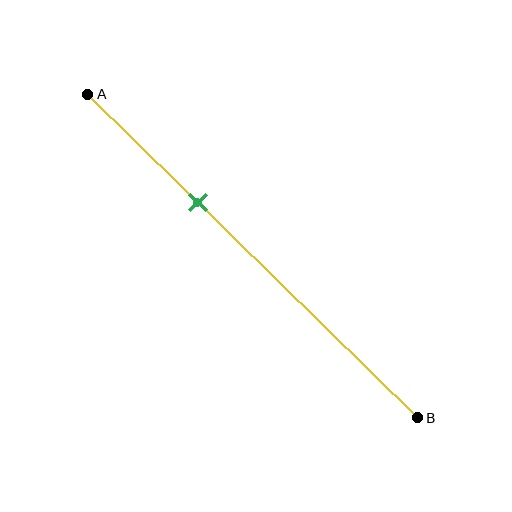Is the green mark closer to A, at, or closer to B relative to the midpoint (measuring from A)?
The green mark is closer to point A than the midpoint of segment AB.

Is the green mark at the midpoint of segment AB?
No, the mark is at about 35% from A, not at the 50% midpoint.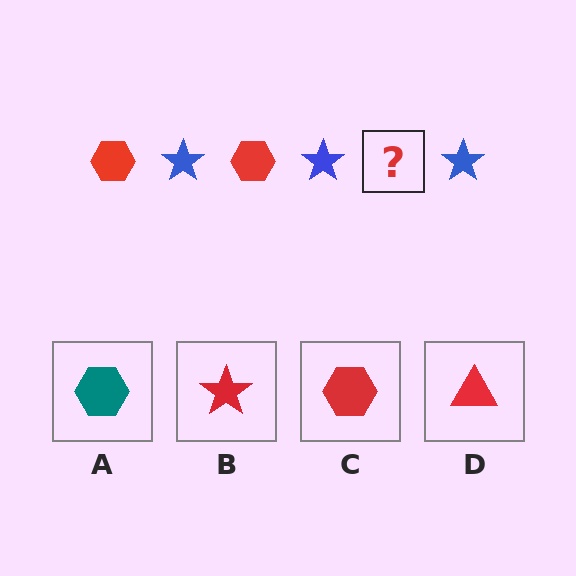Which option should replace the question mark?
Option C.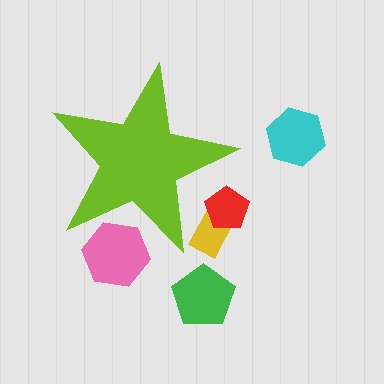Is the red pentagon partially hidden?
Yes, the red pentagon is partially hidden behind the lime star.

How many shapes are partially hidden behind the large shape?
3 shapes are partially hidden.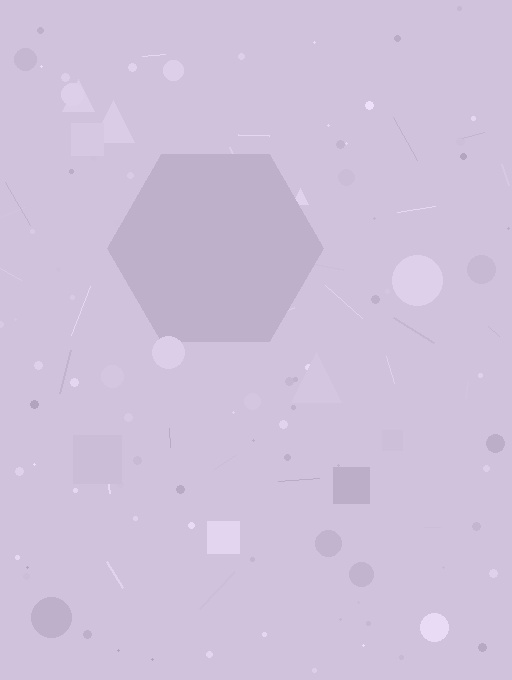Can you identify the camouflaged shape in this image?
The camouflaged shape is a hexagon.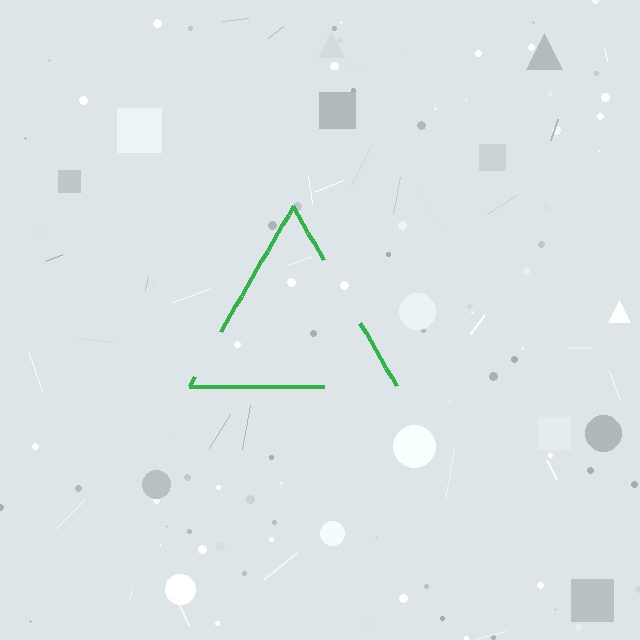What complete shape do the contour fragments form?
The contour fragments form a triangle.